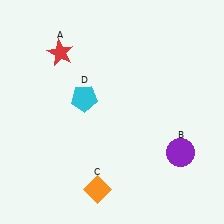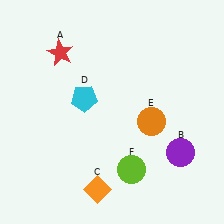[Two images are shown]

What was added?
An orange circle (E), a lime circle (F) were added in Image 2.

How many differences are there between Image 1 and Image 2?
There are 2 differences between the two images.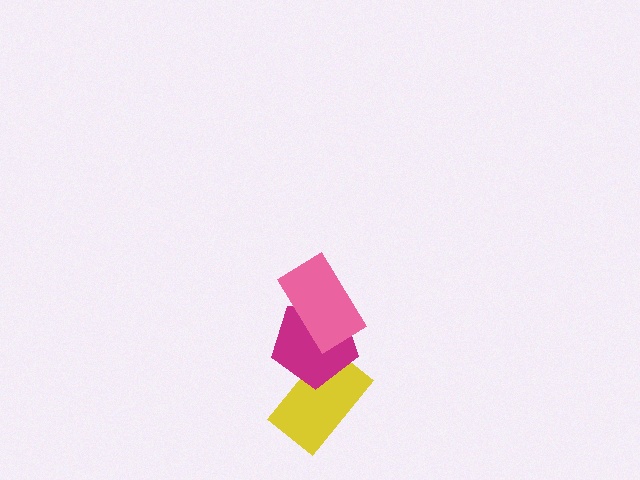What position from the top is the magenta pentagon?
The magenta pentagon is 2nd from the top.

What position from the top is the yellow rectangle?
The yellow rectangle is 3rd from the top.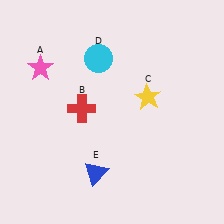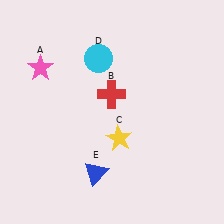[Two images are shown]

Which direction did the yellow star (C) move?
The yellow star (C) moved down.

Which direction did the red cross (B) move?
The red cross (B) moved right.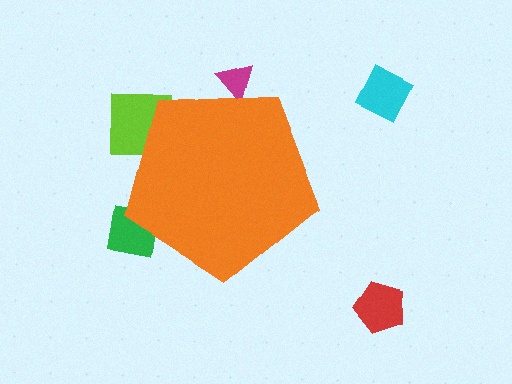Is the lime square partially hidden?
Yes, the lime square is partially hidden behind the orange pentagon.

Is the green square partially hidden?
Yes, the green square is partially hidden behind the orange pentagon.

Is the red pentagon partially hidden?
No, the red pentagon is fully visible.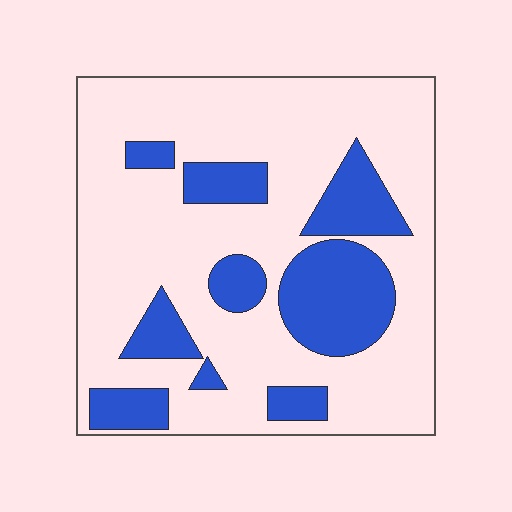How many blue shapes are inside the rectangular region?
9.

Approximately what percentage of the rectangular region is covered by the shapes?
Approximately 25%.